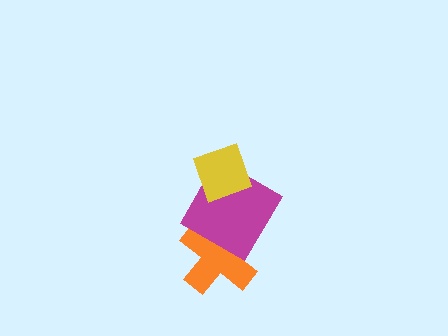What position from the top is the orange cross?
The orange cross is 3rd from the top.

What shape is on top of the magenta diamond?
The yellow diamond is on top of the magenta diamond.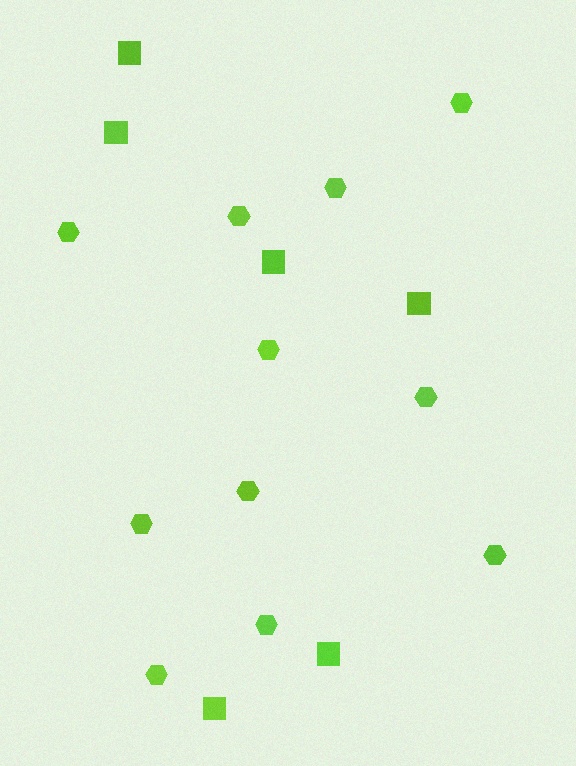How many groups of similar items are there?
There are 2 groups: one group of squares (6) and one group of hexagons (11).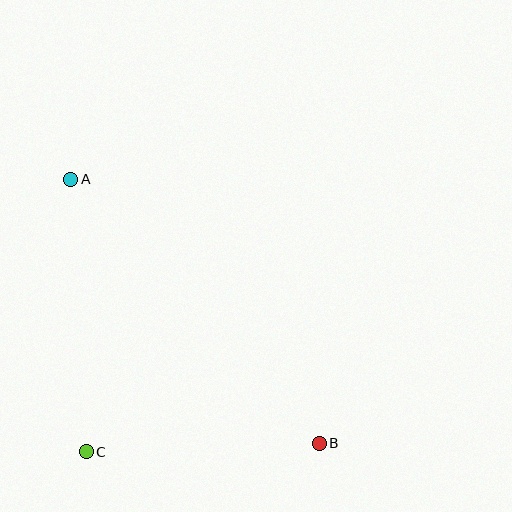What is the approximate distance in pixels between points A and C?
The distance between A and C is approximately 273 pixels.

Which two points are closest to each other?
Points B and C are closest to each other.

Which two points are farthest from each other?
Points A and B are farthest from each other.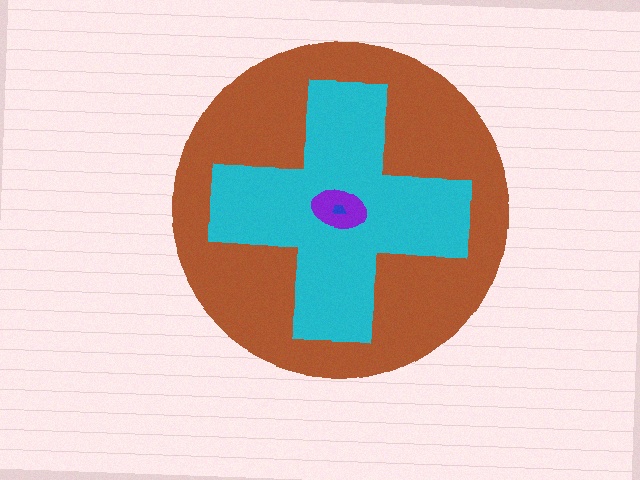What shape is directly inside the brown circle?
The cyan cross.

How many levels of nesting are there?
4.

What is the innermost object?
The blue trapezoid.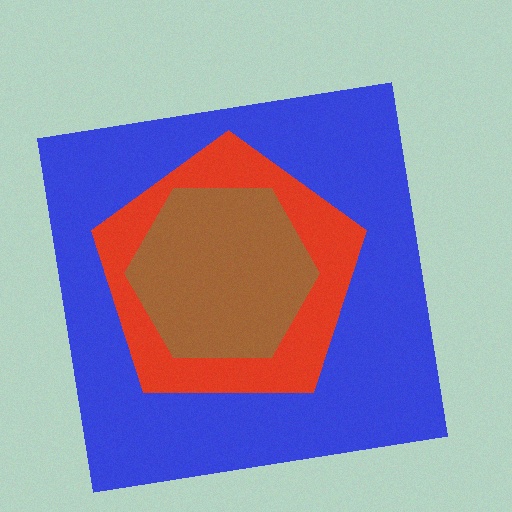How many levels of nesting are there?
3.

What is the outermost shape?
The blue square.